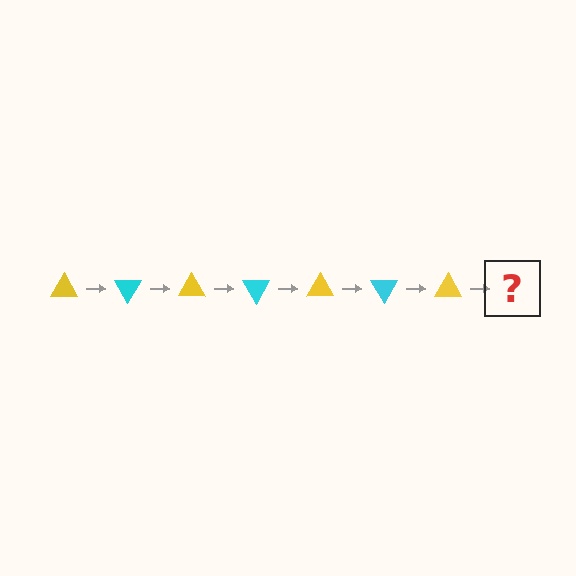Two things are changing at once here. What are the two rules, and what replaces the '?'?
The two rules are that it rotates 60 degrees each step and the color cycles through yellow and cyan. The '?' should be a cyan triangle, rotated 420 degrees from the start.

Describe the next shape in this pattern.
It should be a cyan triangle, rotated 420 degrees from the start.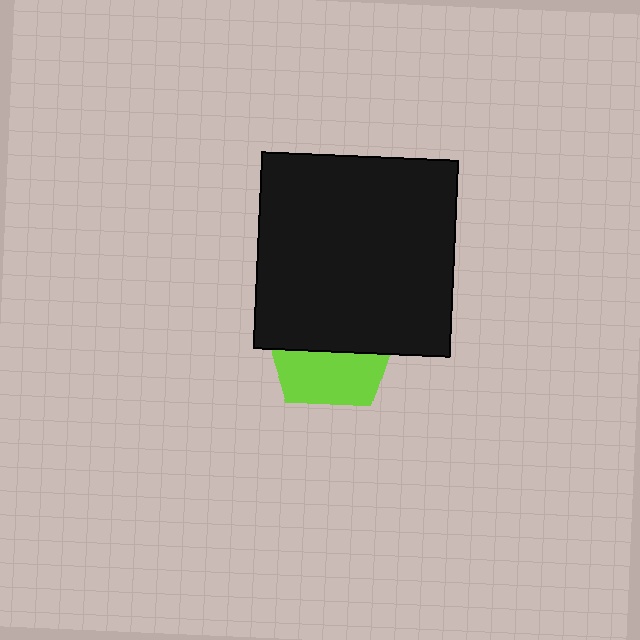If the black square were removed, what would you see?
You would see the complete lime pentagon.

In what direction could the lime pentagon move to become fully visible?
The lime pentagon could move down. That would shift it out from behind the black square entirely.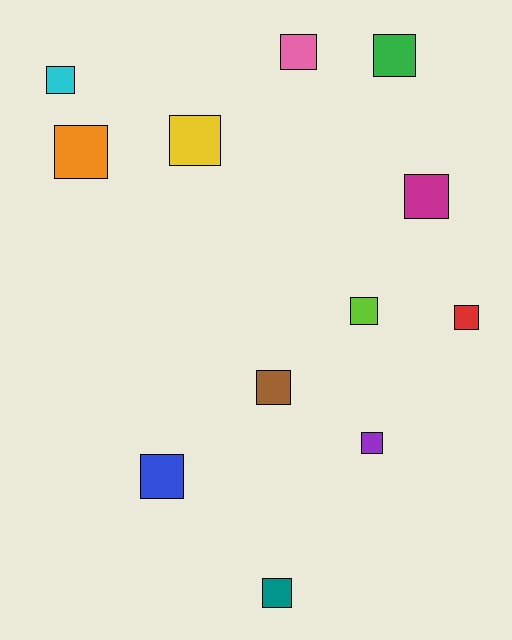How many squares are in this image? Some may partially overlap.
There are 12 squares.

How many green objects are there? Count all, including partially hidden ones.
There is 1 green object.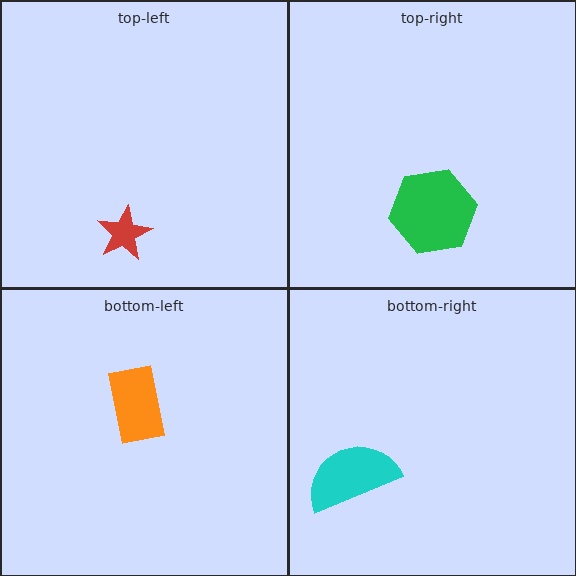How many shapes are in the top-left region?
1.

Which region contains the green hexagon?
The top-right region.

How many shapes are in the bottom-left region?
1.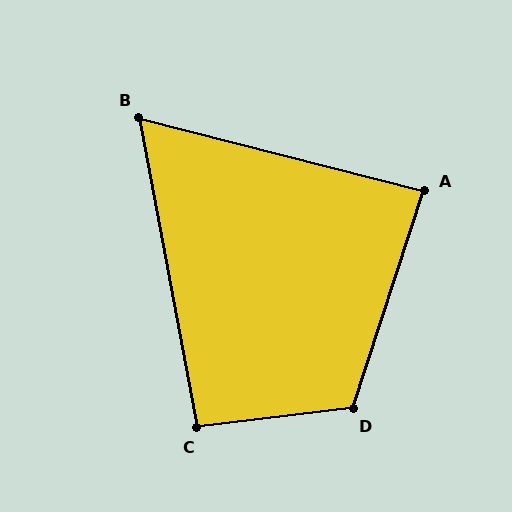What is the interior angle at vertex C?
Approximately 94 degrees (approximately right).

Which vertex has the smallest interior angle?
B, at approximately 65 degrees.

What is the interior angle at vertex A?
Approximately 86 degrees (approximately right).